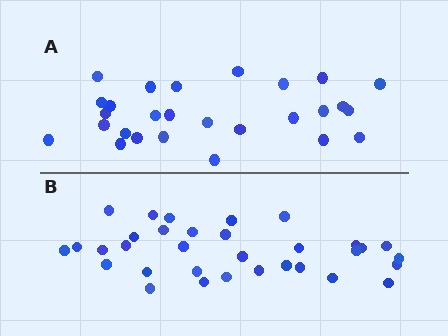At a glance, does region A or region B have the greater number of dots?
Region B (the bottom region) has more dots.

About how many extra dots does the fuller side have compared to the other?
Region B has about 6 more dots than region A.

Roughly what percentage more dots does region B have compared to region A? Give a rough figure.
About 20% more.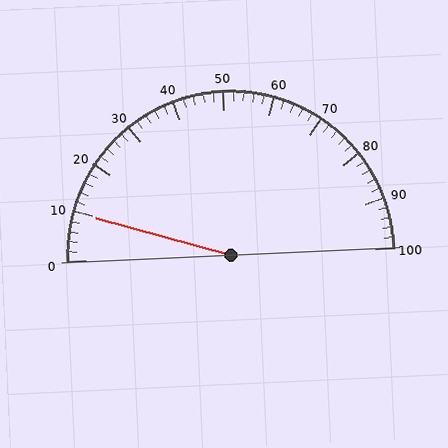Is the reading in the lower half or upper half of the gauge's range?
The reading is in the lower half of the range (0 to 100).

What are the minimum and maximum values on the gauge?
The gauge ranges from 0 to 100.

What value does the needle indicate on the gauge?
The needle indicates approximately 10.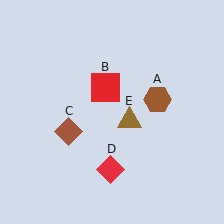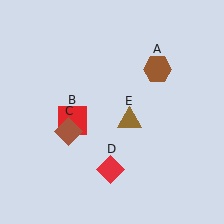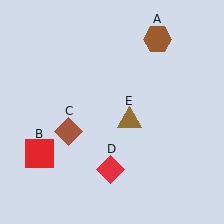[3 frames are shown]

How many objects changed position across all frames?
2 objects changed position: brown hexagon (object A), red square (object B).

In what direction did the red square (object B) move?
The red square (object B) moved down and to the left.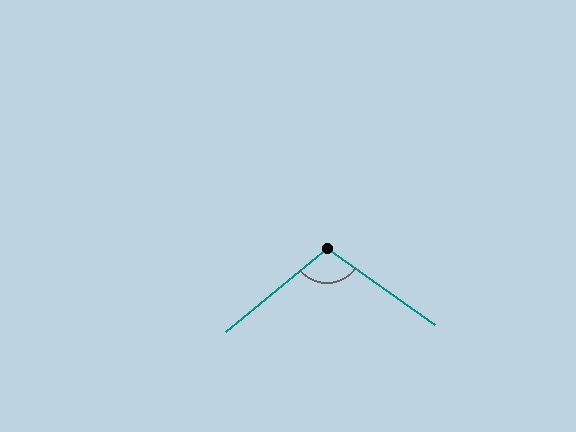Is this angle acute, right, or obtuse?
It is obtuse.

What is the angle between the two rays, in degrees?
Approximately 105 degrees.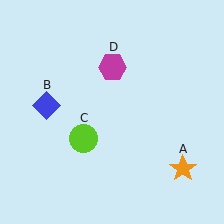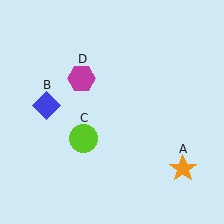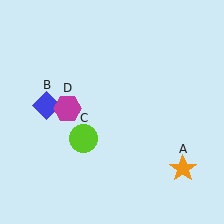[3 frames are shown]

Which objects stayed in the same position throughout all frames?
Orange star (object A) and blue diamond (object B) and lime circle (object C) remained stationary.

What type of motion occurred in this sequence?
The magenta hexagon (object D) rotated counterclockwise around the center of the scene.